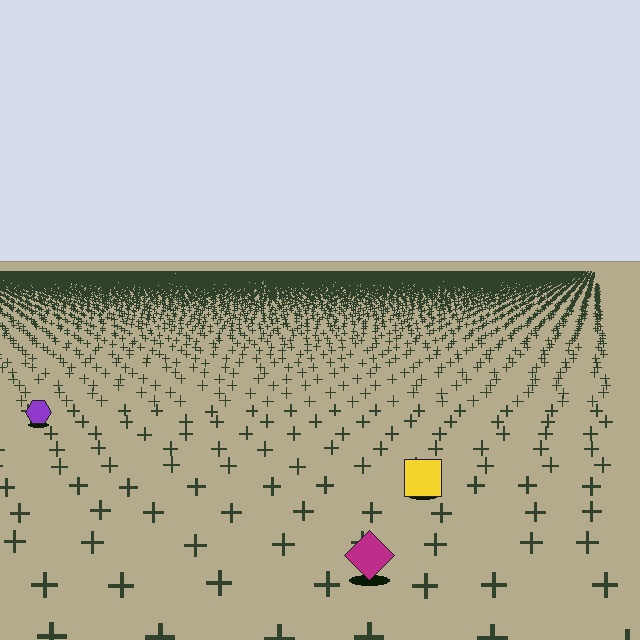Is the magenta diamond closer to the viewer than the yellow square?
Yes. The magenta diamond is closer — you can tell from the texture gradient: the ground texture is coarser near it.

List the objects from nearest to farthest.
From nearest to farthest: the magenta diamond, the yellow square, the purple hexagon.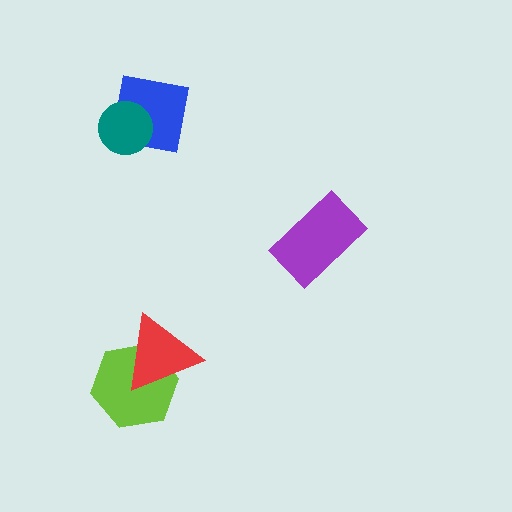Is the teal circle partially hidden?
No, no other shape covers it.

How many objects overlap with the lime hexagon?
1 object overlaps with the lime hexagon.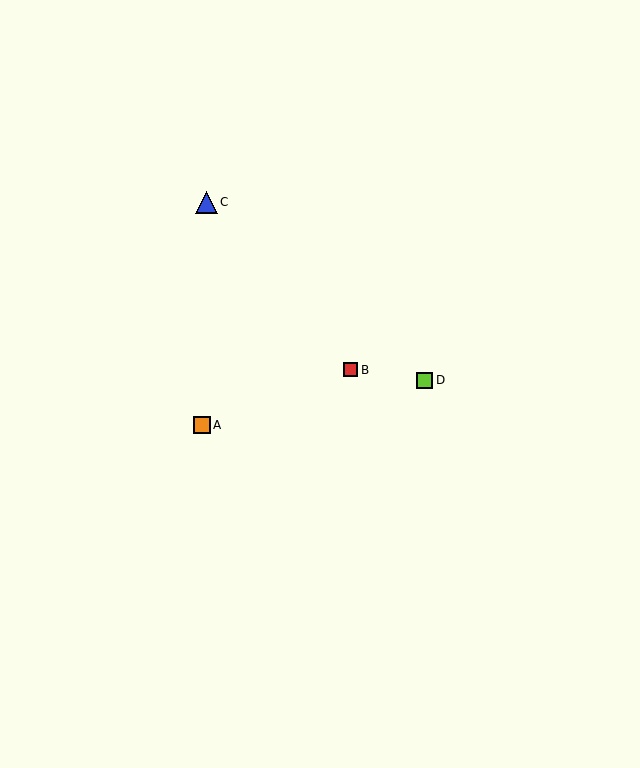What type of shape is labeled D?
Shape D is a lime square.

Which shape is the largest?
The blue triangle (labeled C) is the largest.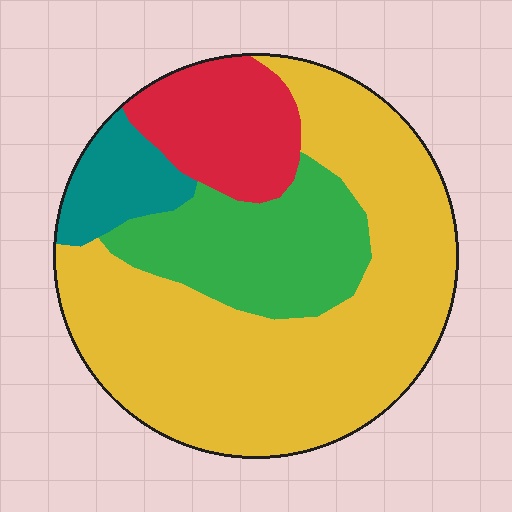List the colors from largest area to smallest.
From largest to smallest: yellow, green, red, teal.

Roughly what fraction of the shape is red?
Red covers roughly 15% of the shape.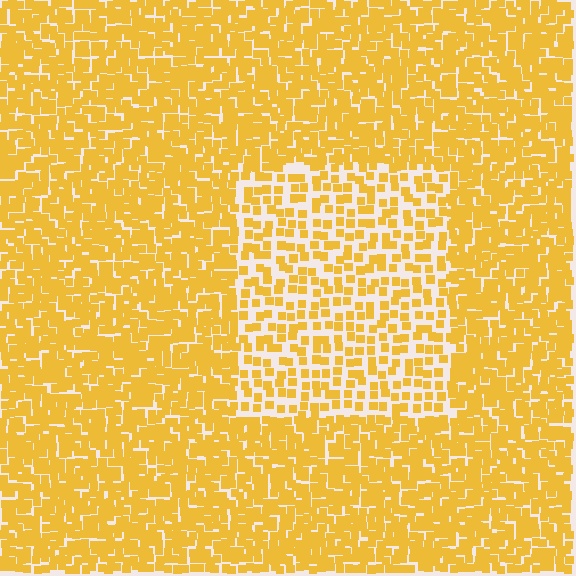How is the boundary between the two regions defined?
The boundary is defined by a change in element density (approximately 2.0x ratio). All elements are the same color, size, and shape.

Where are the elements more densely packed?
The elements are more densely packed outside the rectangle boundary.